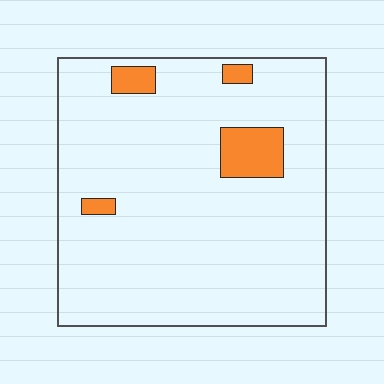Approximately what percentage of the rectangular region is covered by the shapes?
Approximately 10%.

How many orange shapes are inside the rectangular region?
4.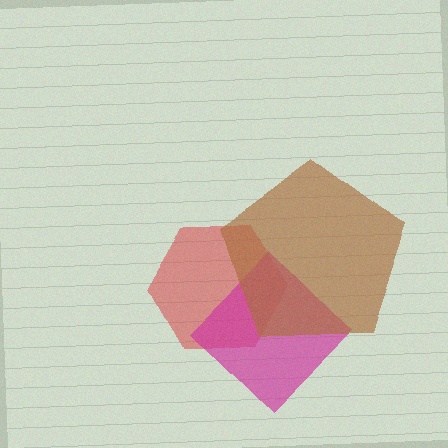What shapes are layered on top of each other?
The layered shapes are: a red hexagon, a magenta diamond, a brown pentagon.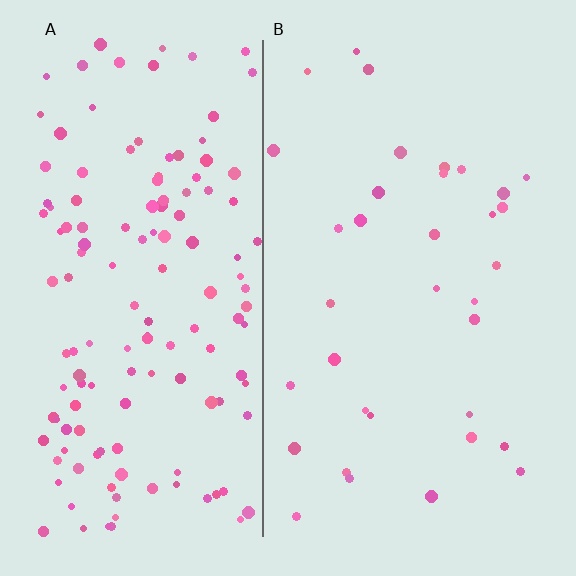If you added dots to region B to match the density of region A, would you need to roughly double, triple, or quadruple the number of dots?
Approximately quadruple.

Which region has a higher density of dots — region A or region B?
A (the left).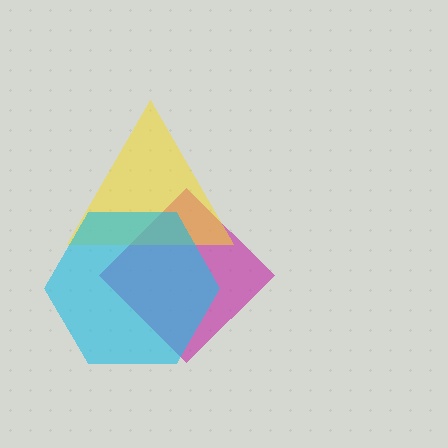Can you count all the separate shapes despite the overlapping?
Yes, there are 3 separate shapes.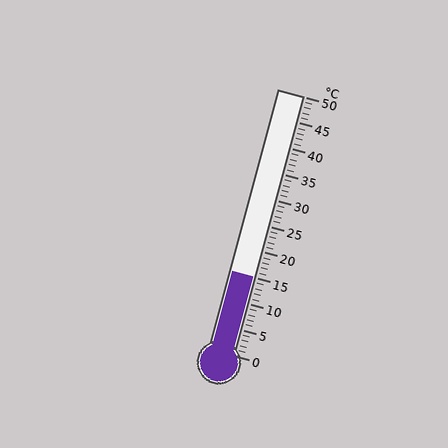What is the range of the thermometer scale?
The thermometer scale ranges from 0°C to 50°C.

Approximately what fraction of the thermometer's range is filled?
The thermometer is filled to approximately 30% of its range.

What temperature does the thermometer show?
The thermometer shows approximately 15°C.